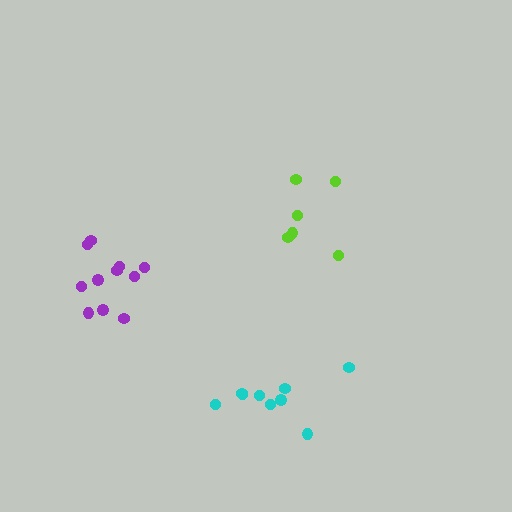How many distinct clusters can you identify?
There are 3 distinct clusters.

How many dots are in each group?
Group 1: 9 dots, Group 2: 6 dots, Group 3: 11 dots (26 total).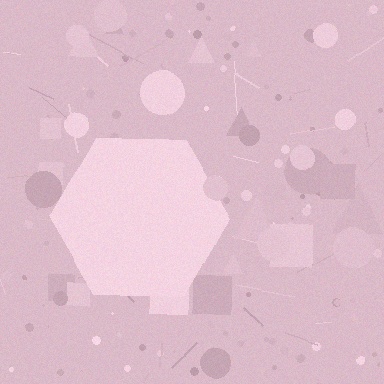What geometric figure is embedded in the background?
A hexagon is embedded in the background.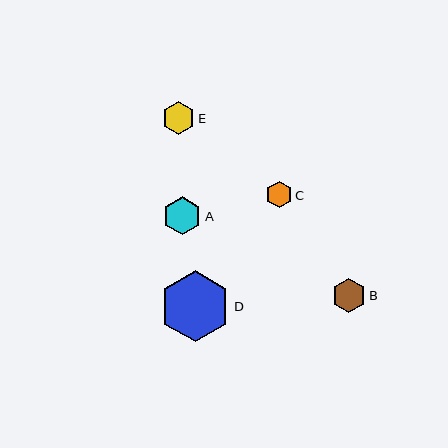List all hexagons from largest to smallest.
From largest to smallest: D, A, B, E, C.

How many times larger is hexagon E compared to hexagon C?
Hexagon E is approximately 1.2 times the size of hexagon C.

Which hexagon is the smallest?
Hexagon C is the smallest with a size of approximately 27 pixels.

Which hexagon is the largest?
Hexagon D is the largest with a size of approximately 71 pixels.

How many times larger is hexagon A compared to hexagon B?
Hexagon A is approximately 1.1 times the size of hexagon B.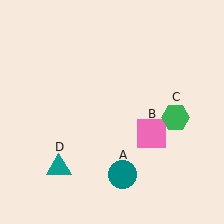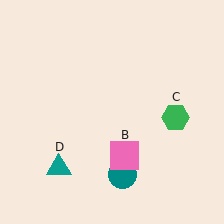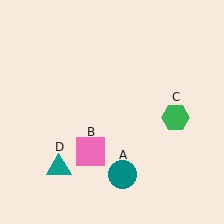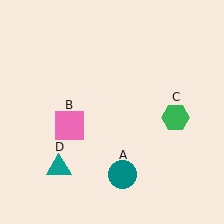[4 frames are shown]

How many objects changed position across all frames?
1 object changed position: pink square (object B).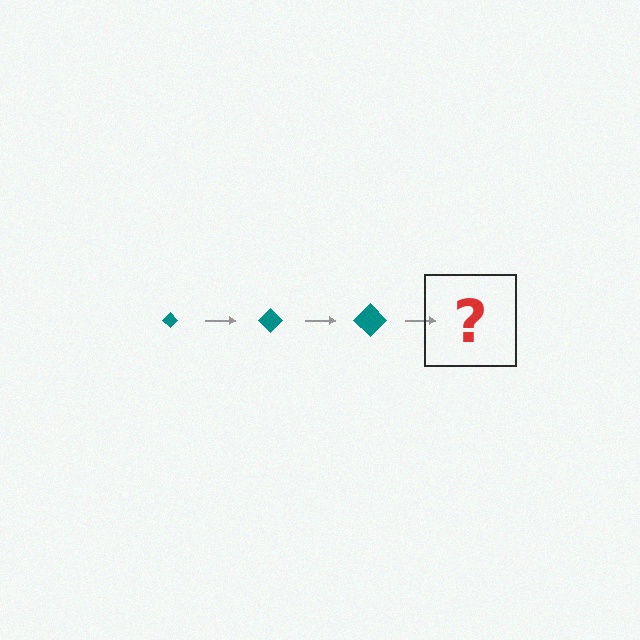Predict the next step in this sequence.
The next step is a teal diamond, larger than the previous one.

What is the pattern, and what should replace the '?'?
The pattern is that the diamond gets progressively larger each step. The '?' should be a teal diamond, larger than the previous one.